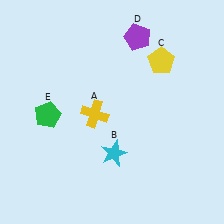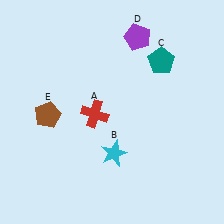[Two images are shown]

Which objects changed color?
A changed from yellow to red. C changed from yellow to teal. E changed from green to brown.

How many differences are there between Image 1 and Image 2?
There are 3 differences between the two images.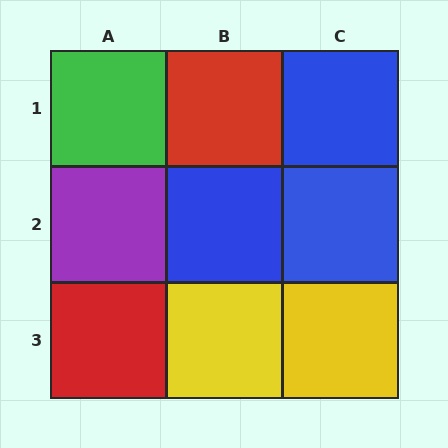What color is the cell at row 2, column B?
Blue.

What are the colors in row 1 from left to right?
Green, red, blue.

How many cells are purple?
1 cell is purple.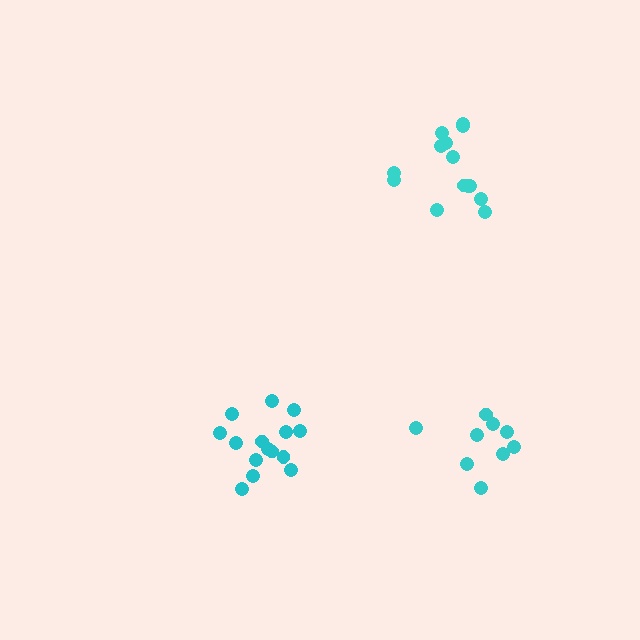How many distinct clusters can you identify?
There are 3 distinct clusters.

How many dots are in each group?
Group 1: 9 dots, Group 2: 14 dots, Group 3: 15 dots (38 total).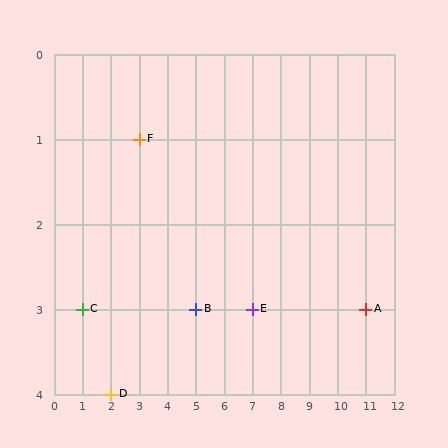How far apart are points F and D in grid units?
Points F and D are 1 column and 3 rows apart (about 3.2 grid units diagonally).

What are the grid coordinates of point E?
Point E is at grid coordinates (7, 3).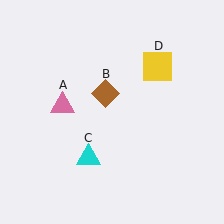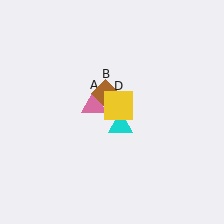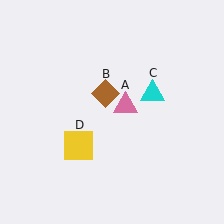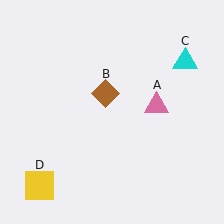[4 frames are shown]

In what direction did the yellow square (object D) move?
The yellow square (object D) moved down and to the left.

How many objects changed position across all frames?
3 objects changed position: pink triangle (object A), cyan triangle (object C), yellow square (object D).